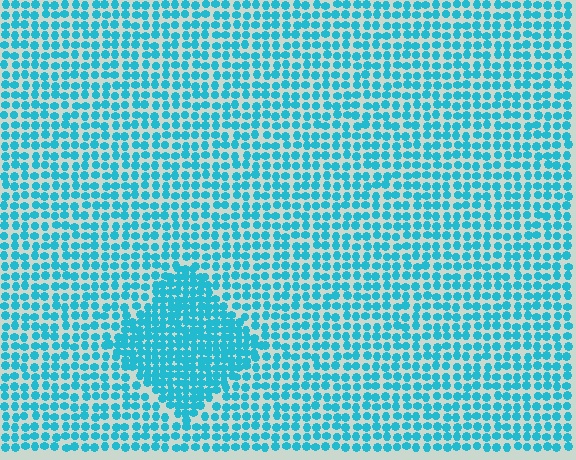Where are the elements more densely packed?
The elements are more densely packed inside the diamond boundary.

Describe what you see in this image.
The image contains small cyan elements arranged at two different densities. A diamond-shaped region is visible where the elements are more densely packed than the surrounding area.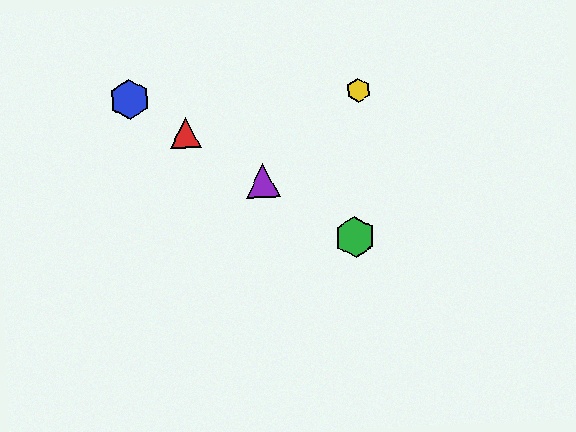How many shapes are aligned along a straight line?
4 shapes (the red triangle, the blue hexagon, the green hexagon, the purple triangle) are aligned along a straight line.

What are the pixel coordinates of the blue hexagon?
The blue hexagon is at (130, 99).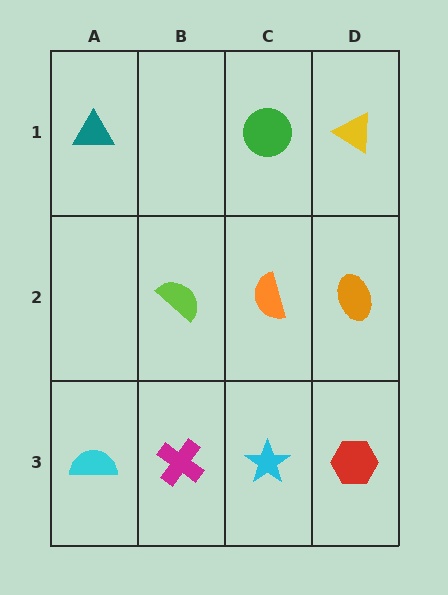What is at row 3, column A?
A cyan semicircle.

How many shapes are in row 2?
3 shapes.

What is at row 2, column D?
An orange ellipse.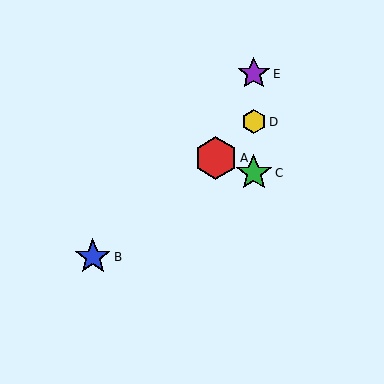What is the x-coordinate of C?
Object C is at x≈254.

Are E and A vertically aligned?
No, E is at x≈254 and A is at x≈216.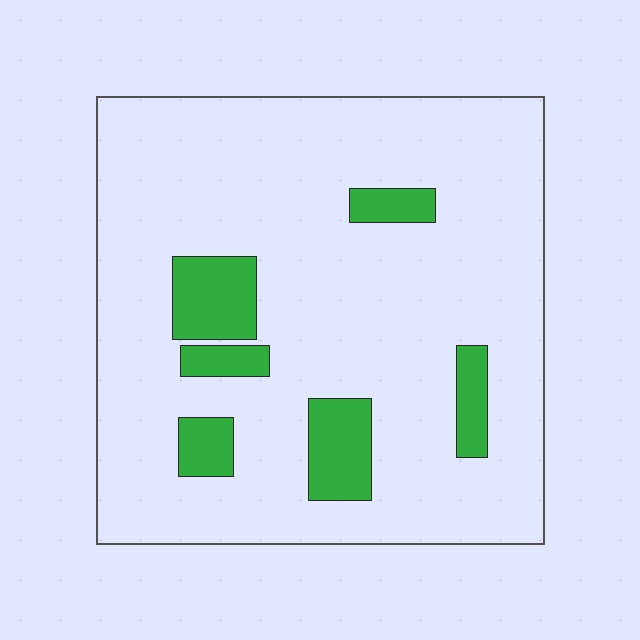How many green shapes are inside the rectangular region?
6.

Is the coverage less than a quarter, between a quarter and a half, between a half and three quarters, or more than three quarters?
Less than a quarter.